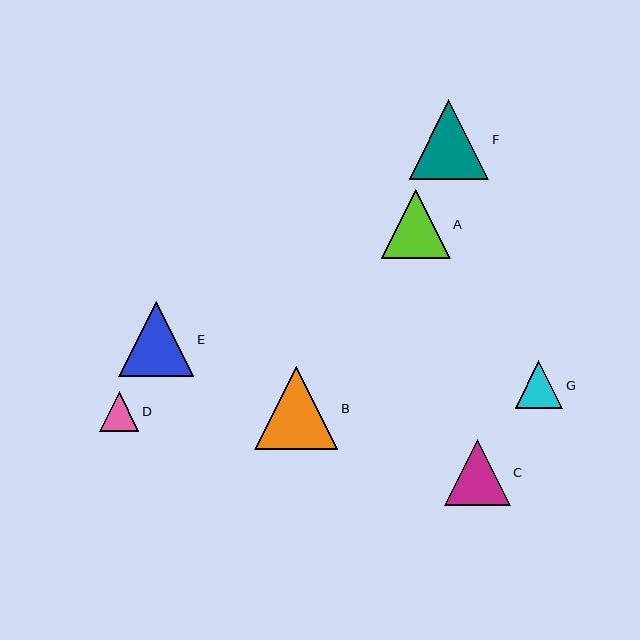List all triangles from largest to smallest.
From largest to smallest: B, F, E, A, C, G, D.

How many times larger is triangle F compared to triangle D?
Triangle F is approximately 2.0 times the size of triangle D.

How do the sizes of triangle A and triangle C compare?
Triangle A and triangle C are approximately the same size.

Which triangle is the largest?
Triangle B is the largest with a size of approximately 83 pixels.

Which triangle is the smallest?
Triangle D is the smallest with a size of approximately 40 pixels.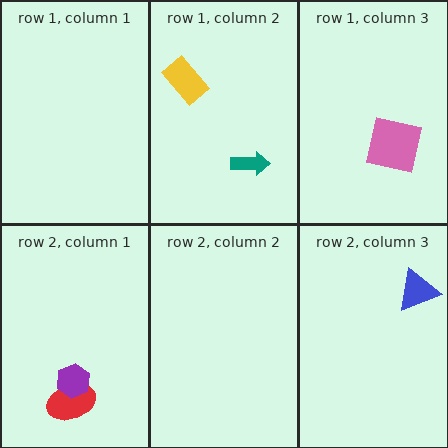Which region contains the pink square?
The row 1, column 3 region.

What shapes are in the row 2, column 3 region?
The blue triangle.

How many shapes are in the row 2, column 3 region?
1.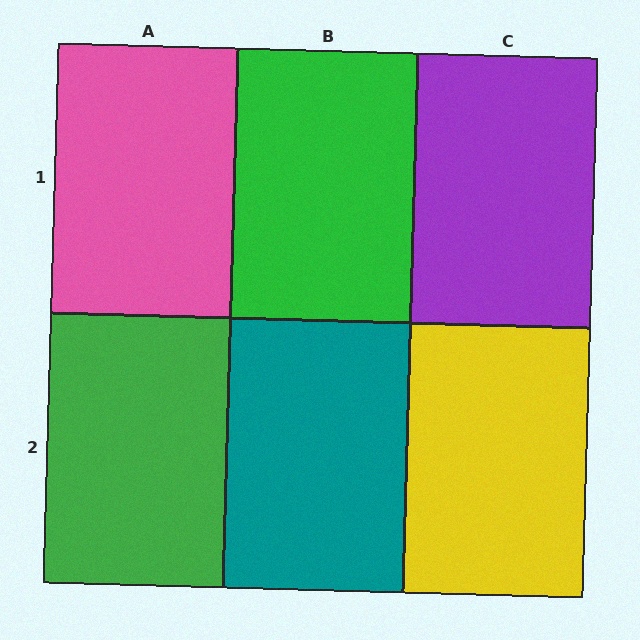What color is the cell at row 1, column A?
Pink.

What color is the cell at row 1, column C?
Purple.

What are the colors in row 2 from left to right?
Green, teal, yellow.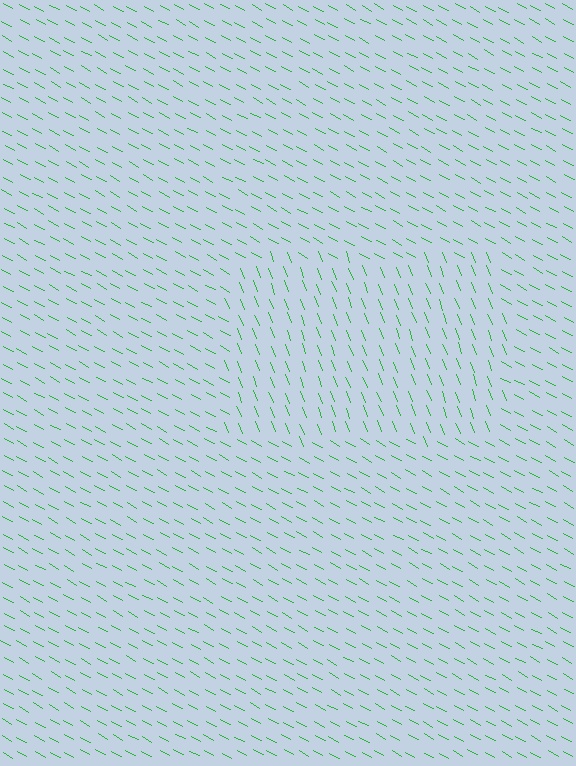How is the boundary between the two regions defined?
The boundary is defined purely by a change in line orientation (approximately 40 degrees difference). All lines are the same color and thickness.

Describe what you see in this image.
The image is filled with small green line segments. A rectangle region in the image has lines oriented differently from the surrounding lines, creating a visible texture boundary.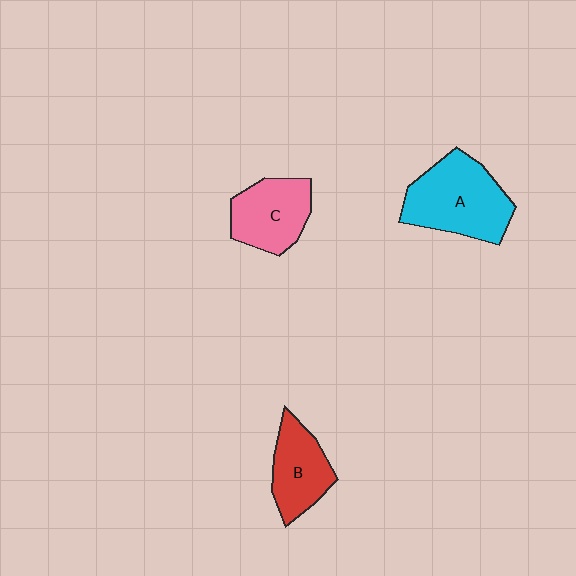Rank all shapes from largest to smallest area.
From largest to smallest: A (cyan), C (pink), B (red).